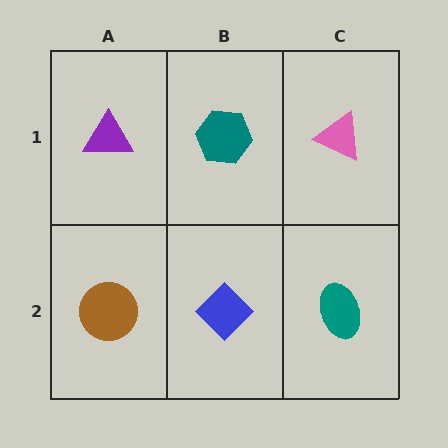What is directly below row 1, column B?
A blue diamond.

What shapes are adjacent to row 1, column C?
A teal ellipse (row 2, column C), a teal hexagon (row 1, column B).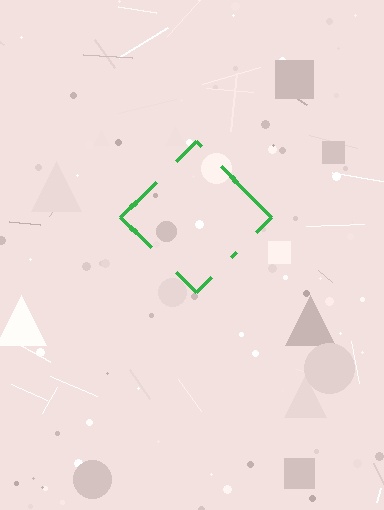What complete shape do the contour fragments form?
The contour fragments form a diamond.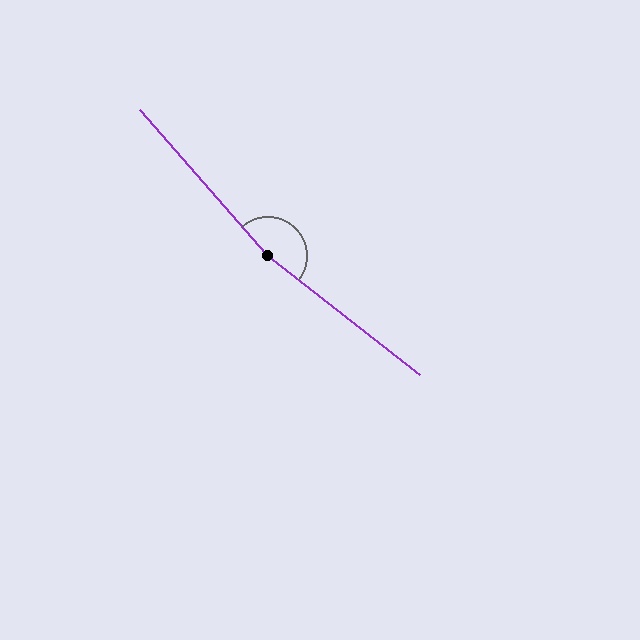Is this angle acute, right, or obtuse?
It is obtuse.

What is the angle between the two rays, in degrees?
Approximately 169 degrees.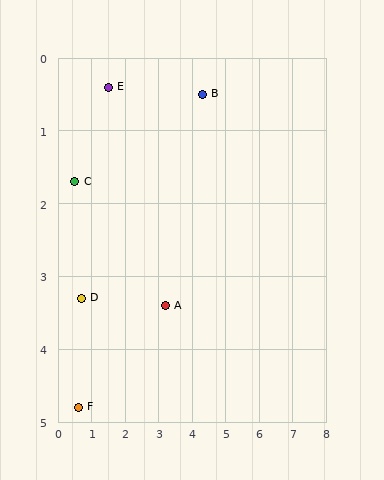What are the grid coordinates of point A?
Point A is at approximately (3.2, 3.4).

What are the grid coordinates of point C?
Point C is at approximately (0.5, 1.7).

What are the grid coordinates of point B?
Point B is at approximately (4.3, 0.5).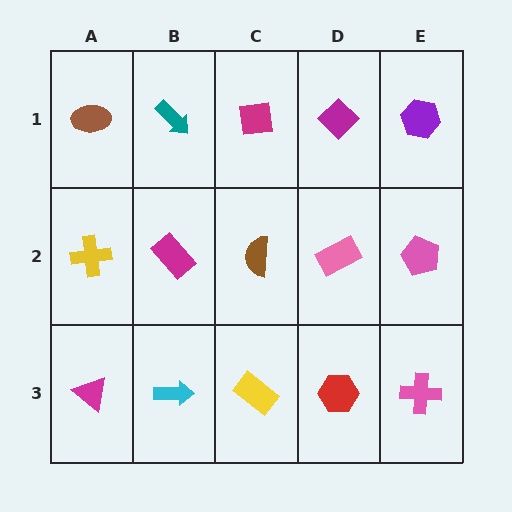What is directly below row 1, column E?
A pink pentagon.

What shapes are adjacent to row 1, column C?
A brown semicircle (row 2, column C), a teal arrow (row 1, column B), a magenta diamond (row 1, column D).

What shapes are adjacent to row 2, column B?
A teal arrow (row 1, column B), a cyan arrow (row 3, column B), a yellow cross (row 2, column A), a brown semicircle (row 2, column C).